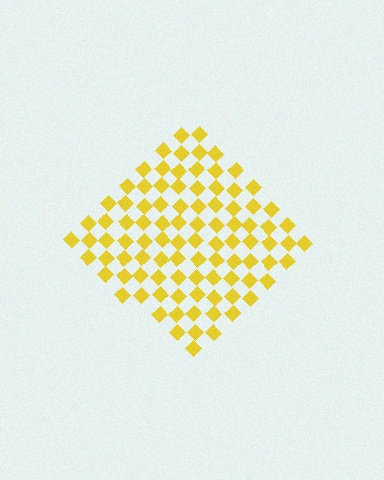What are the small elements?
The small elements are diamonds.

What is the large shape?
The large shape is a diamond.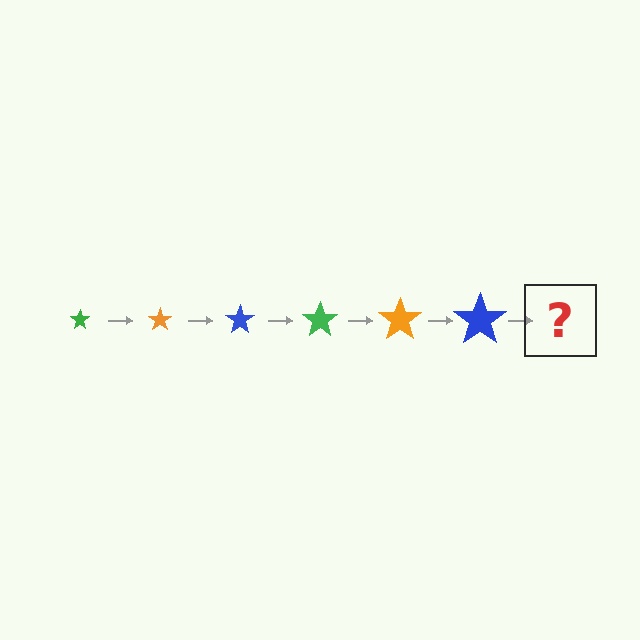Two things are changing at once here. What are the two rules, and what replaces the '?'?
The two rules are that the star grows larger each step and the color cycles through green, orange, and blue. The '?' should be a green star, larger than the previous one.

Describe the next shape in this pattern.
It should be a green star, larger than the previous one.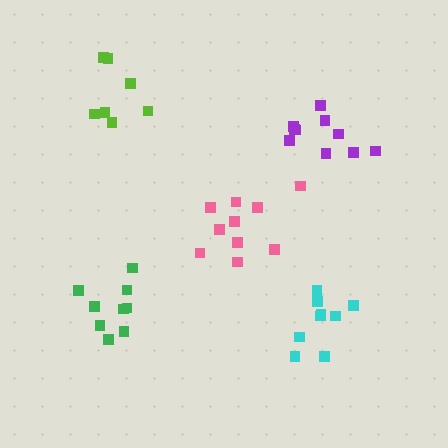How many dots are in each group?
Group 1: 7 dots, Group 2: 10 dots, Group 3: 9 dots, Group 4: 10 dots, Group 5: 9 dots (45 total).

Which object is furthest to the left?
The green cluster is leftmost.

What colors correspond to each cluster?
The clusters are colored: lime, pink, cyan, purple, green.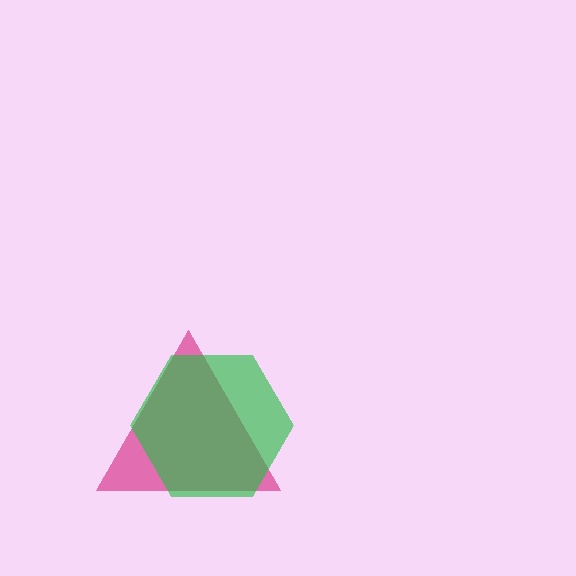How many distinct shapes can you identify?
There are 2 distinct shapes: a magenta triangle, a green hexagon.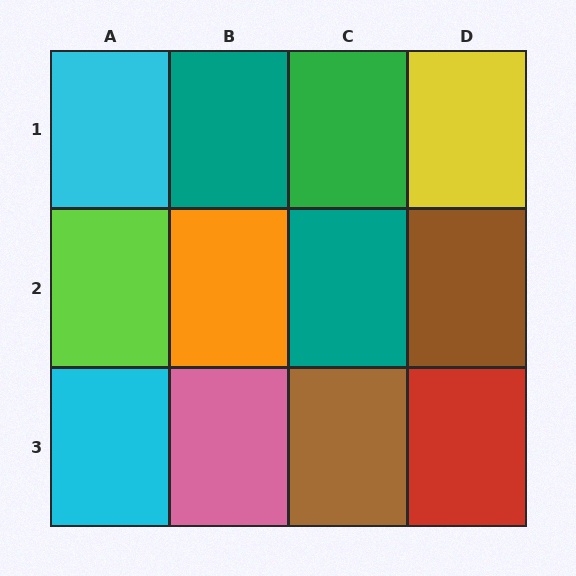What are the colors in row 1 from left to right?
Cyan, teal, green, yellow.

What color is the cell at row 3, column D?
Red.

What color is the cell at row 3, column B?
Pink.